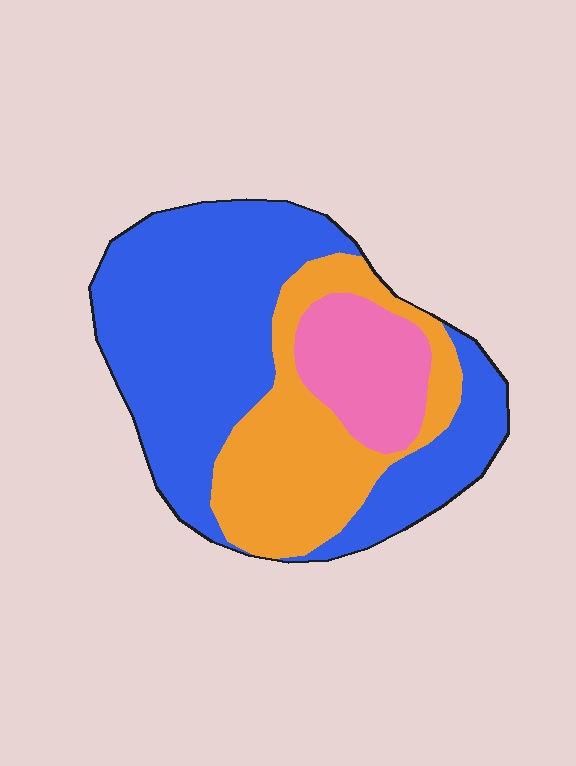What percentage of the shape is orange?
Orange covers 29% of the shape.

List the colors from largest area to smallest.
From largest to smallest: blue, orange, pink.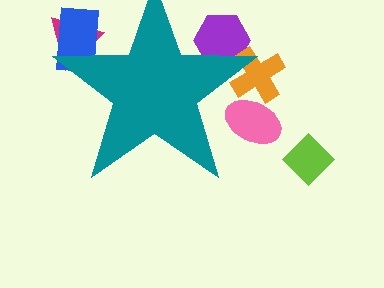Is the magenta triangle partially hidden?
Yes, the magenta triangle is partially hidden behind the teal star.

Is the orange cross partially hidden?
Yes, the orange cross is partially hidden behind the teal star.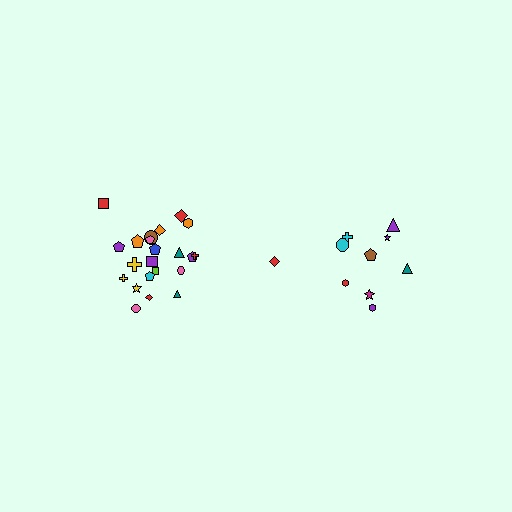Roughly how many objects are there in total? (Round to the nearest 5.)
Roughly 30 objects in total.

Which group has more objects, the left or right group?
The left group.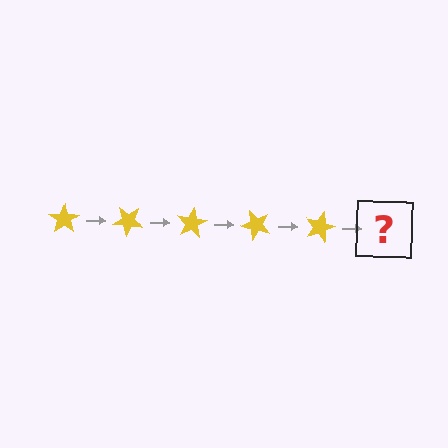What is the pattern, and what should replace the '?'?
The pattern is that the star rotates 40 degrees each step. The '?' should be a yellow star rotated 200 degrees.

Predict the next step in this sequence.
The next step is a yellow star rotated 200 degrees.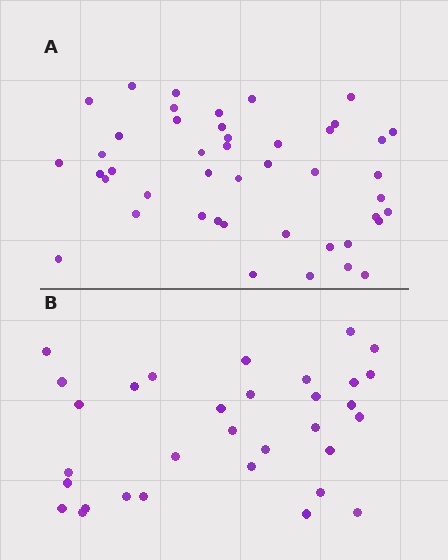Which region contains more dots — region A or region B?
Region A (the top region) has more dots.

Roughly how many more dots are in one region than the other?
Region A has approximately 15 more dots than region B.